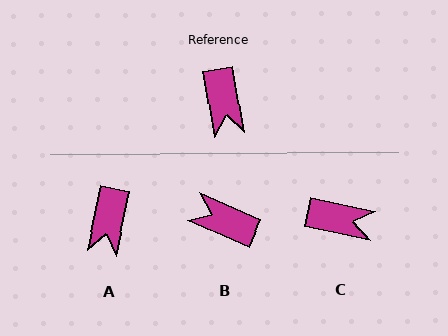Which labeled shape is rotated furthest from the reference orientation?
B, about 124 degrees away.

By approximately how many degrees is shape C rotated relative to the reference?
Approximately 68 degrees counter-clockwise.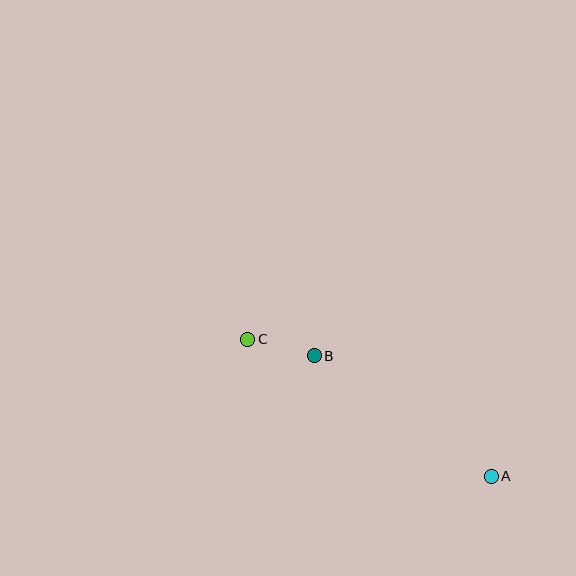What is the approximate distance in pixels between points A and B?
The distance between A and B is approximately 214 pixels.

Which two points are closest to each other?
Points B and C are closest to each other.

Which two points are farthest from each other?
Points A and C are farthest from each other.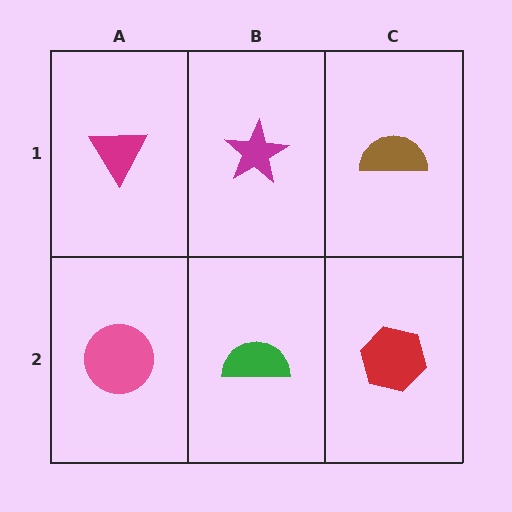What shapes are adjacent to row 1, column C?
A red hexagon (row 2, column C), a magenta star (row 1, column B).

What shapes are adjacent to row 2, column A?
A magenta triangle (row 1, column A), a green semicircle (row 2, column B).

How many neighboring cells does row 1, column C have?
2.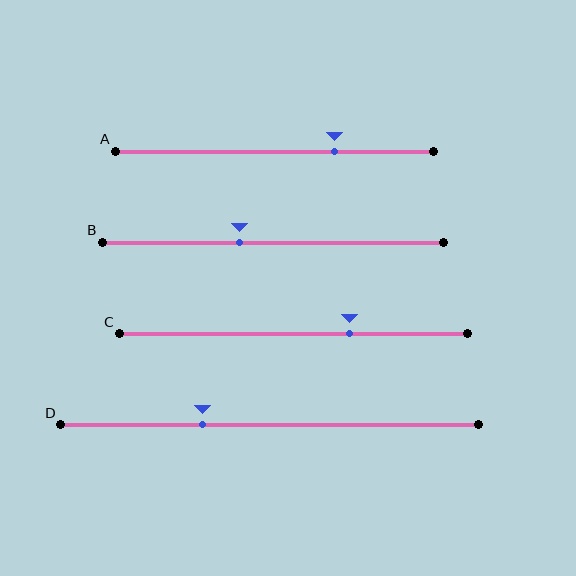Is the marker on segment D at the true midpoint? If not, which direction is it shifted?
No, the marker on segment D is shifted to the left by about 16% of the segment length.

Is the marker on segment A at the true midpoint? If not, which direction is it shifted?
No, the marker on segment A is shifted to the right by about 19% of the segment length.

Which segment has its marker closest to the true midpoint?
Segment B has its marker closest to the true midpoint.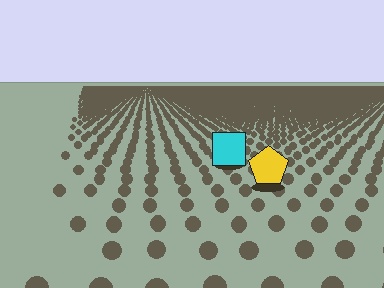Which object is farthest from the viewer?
The cyan square is farthest from the viewer. It appears smaller and the ground texture around it is denser.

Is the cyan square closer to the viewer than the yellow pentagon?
No. The yellow pentagon is closer — you can tell from the texture gradient: the ground texture is coarser near it.